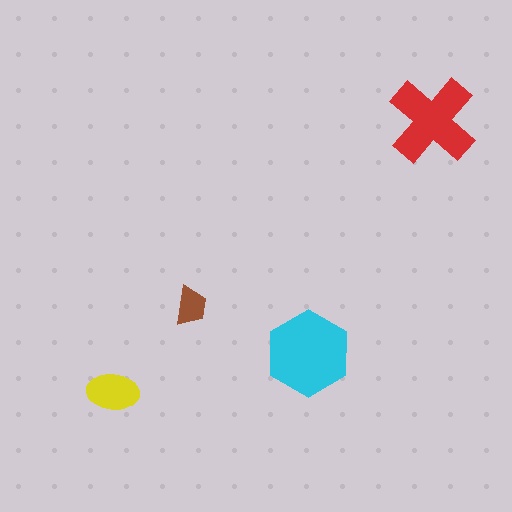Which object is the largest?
The cyan hexagon.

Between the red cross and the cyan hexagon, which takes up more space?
The cyan hexagon.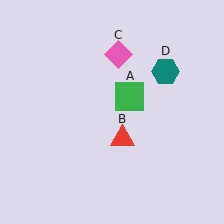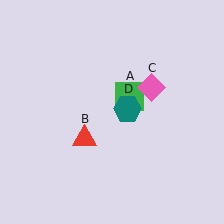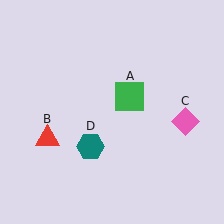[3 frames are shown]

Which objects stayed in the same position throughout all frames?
Green square (object A) remained stationary.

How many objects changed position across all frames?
3 objects changed position: red triangle (object B), pink diamond (object C), teal hexagon (object D).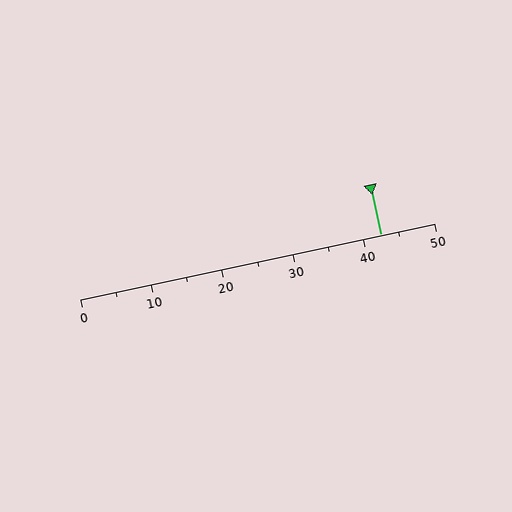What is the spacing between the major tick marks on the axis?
The major ticks are spaced 10 apart.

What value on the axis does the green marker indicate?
The marker indicates approximately 42.5.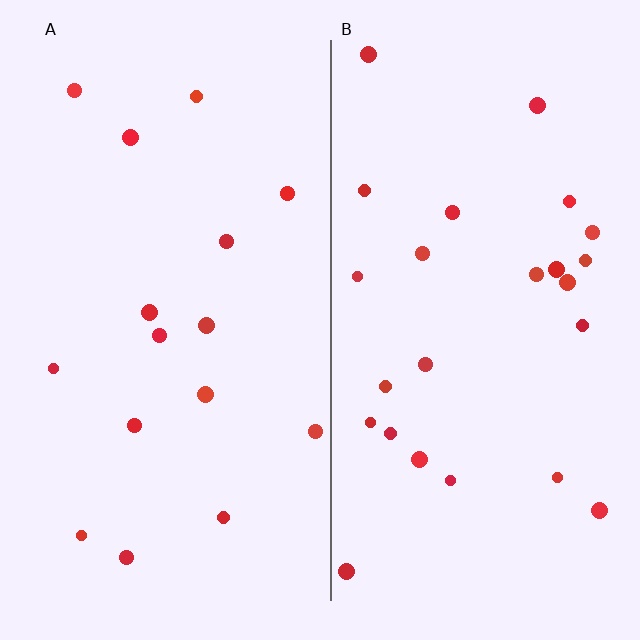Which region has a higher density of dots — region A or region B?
B (the right).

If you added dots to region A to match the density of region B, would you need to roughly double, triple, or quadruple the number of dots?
Approximately double.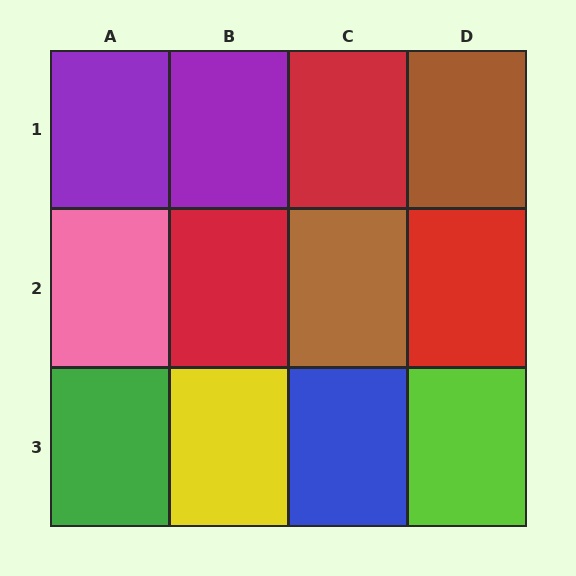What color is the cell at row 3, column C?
Blue.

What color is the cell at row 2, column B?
Red.